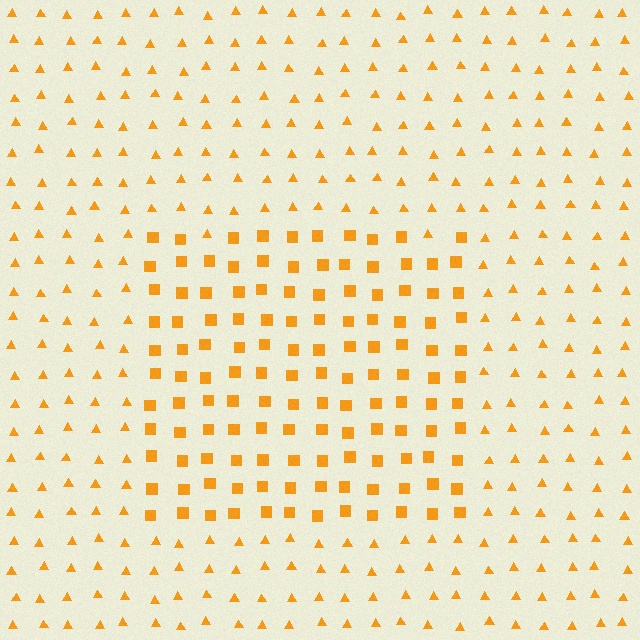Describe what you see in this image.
The image is filled with small orange elements arranged in a uniform grid. A rectangle-shaped region contains squares, while the surrounding area contains triangles. The boundary is defined purely by the change in element shape.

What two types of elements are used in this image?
The image uses squares inside the rectangle region and triangles outside it.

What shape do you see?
I see a rectangle.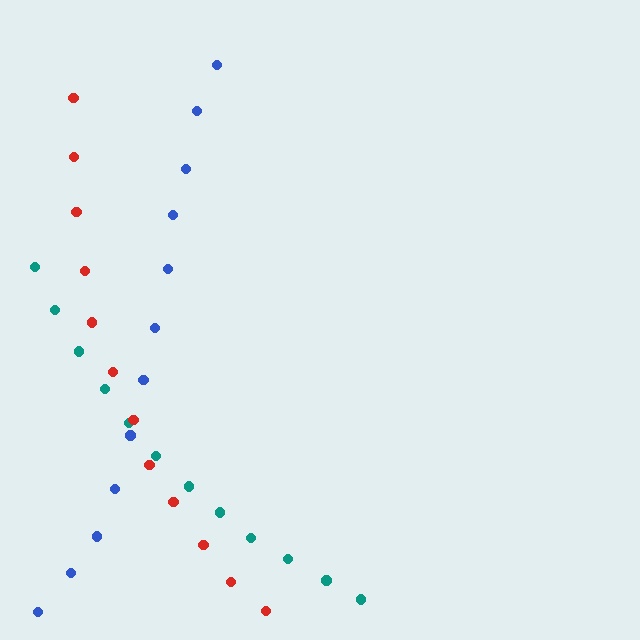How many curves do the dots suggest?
There are 3 distinct paths.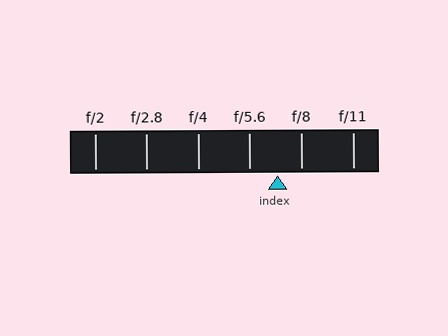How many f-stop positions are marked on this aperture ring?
There are 6 f-stop positions marked.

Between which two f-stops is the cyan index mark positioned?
The index mark is between f/5.6 and f/8.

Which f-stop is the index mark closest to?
The index mark is closest to f/8.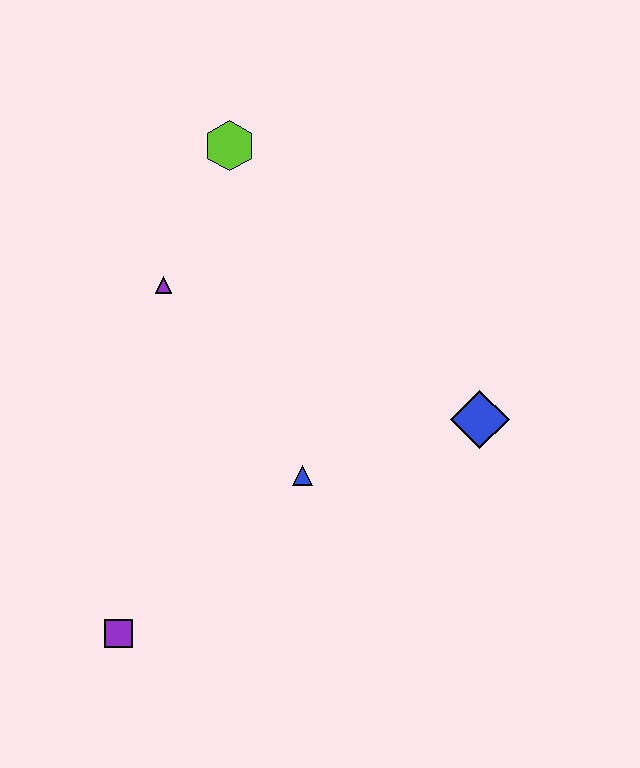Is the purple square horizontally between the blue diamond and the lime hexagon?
No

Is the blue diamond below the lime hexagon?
Yes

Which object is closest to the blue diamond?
The blue triangle is closest to the blue diamond.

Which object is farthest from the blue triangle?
The lime hexagon is farthest from the blue triangle.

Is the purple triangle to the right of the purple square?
Yes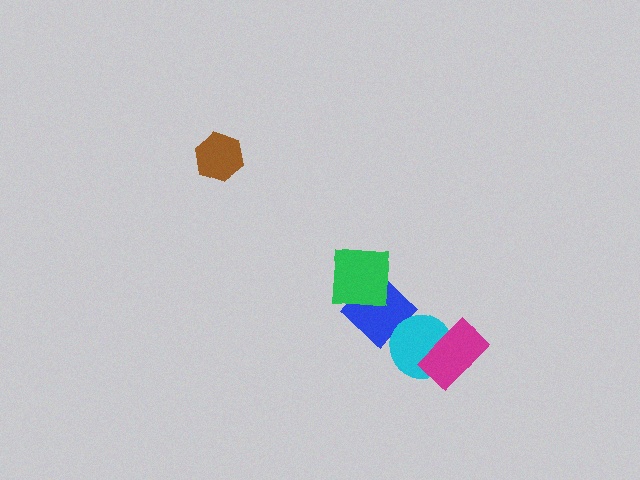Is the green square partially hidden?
No, no other shape covers it.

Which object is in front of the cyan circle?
The magenta rectangle is in front of the cyan circle.